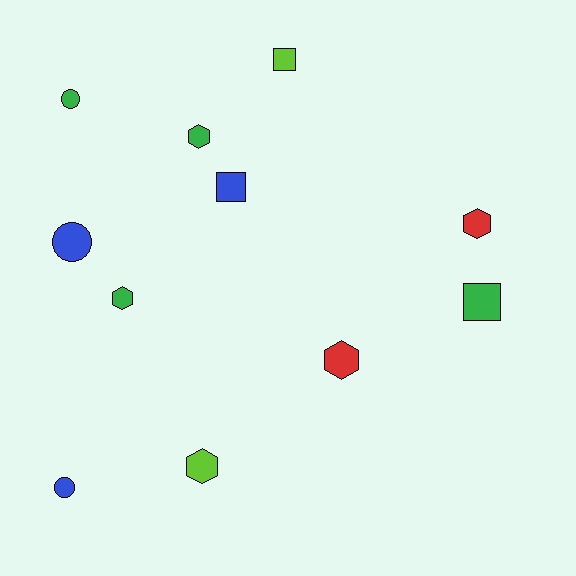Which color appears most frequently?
Green, with 4 objects.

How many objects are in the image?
There are 11 objects.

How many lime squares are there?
There is 1 lime square.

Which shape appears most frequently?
Hexagon, with 5 objects.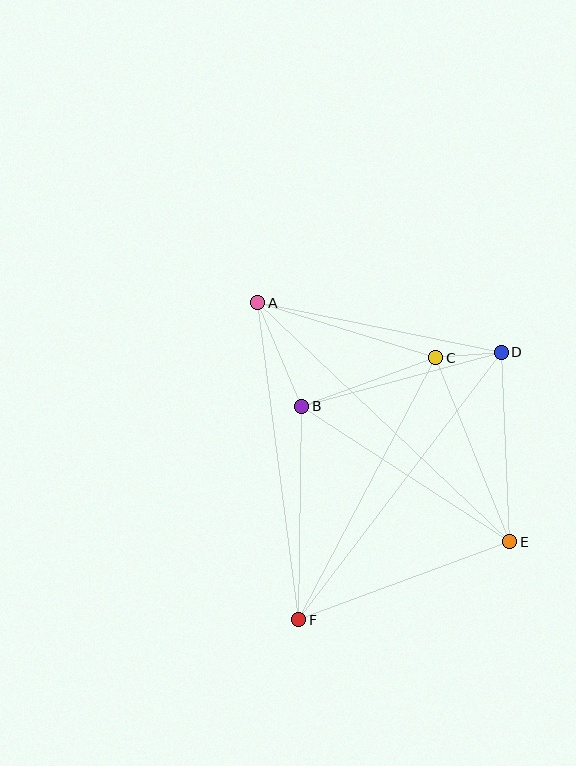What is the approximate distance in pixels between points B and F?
The distance between B and F is approximately 214 pixels.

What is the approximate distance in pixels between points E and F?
The distance between E and F is approximately 225 pixels.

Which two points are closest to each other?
Points C and D are closest to each other.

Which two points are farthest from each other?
Points A and E are farthest from each other.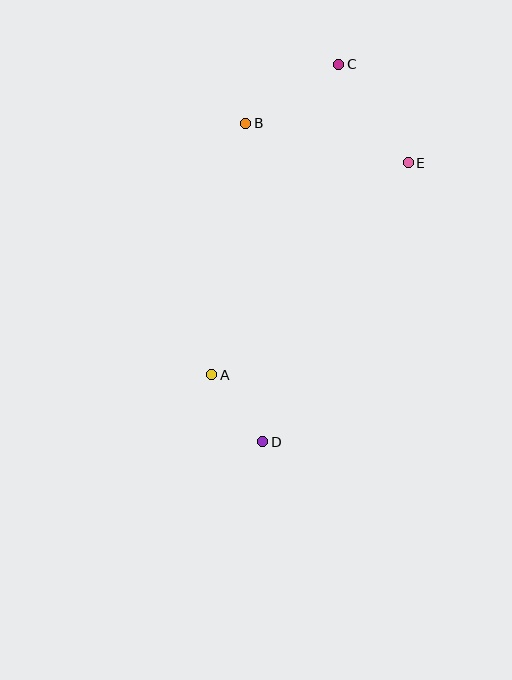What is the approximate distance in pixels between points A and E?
The distance between A and E is approximately 289 pixels.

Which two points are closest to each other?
Points A and D are closest to each other.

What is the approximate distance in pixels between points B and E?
The distance between B and E is approximately 167 pixels.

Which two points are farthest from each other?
Points C and D are farthest from each other.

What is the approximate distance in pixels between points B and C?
The distance between B and C is approximately 110 pixels.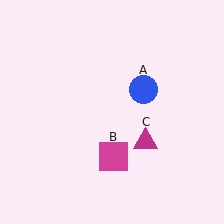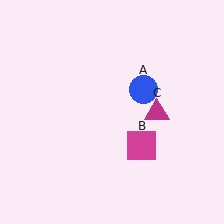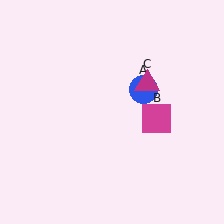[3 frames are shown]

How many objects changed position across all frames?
2 objects changed position: magenta square (object B), magenta triangle (object C).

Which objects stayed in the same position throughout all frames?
Blue circle (object A) remained stationary.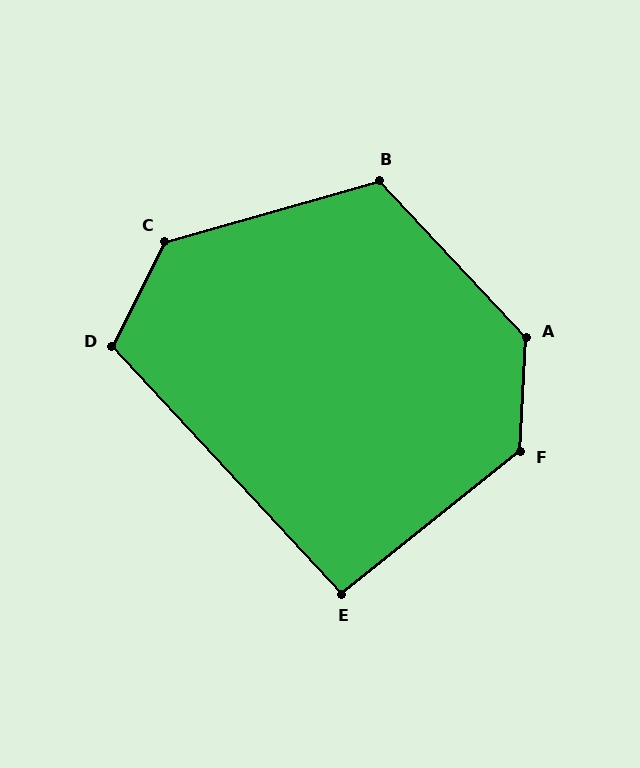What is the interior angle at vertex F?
Approximately 132 degrees (obtuse).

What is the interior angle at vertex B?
Approximately 118 degrees (obtuse).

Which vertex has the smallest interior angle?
E, at approximately 94 degrees.